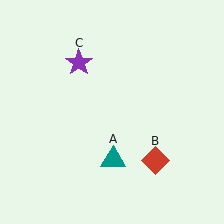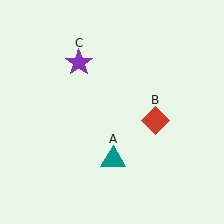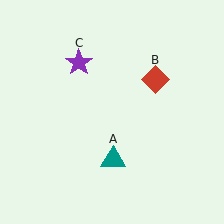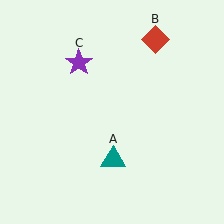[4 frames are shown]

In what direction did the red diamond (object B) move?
The red diamond (object B) moved up.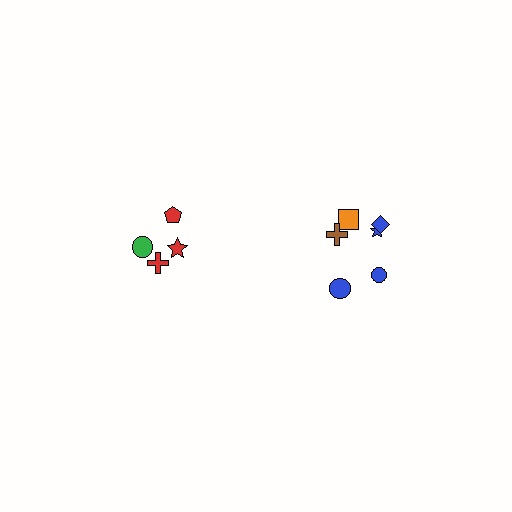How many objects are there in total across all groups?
There are 10 objects.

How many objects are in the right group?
There are 6 objects.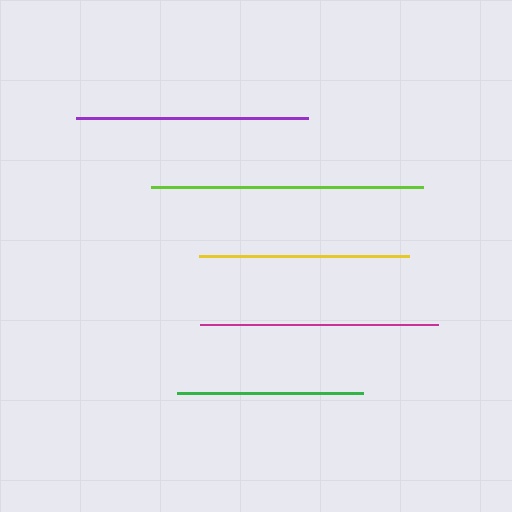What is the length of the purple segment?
The purple segment is approximately 233 pixels long.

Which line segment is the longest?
The lime line is the longest at approximately 271 pixels.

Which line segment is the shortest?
The green line is the shortest at approximately 186 pixels.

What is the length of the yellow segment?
The yellow segment is approximately 210 pixels long.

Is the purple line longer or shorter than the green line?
The purple line is longer than the green line.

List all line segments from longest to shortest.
From longest to shortest: lime, magenta, purple, yellow, green.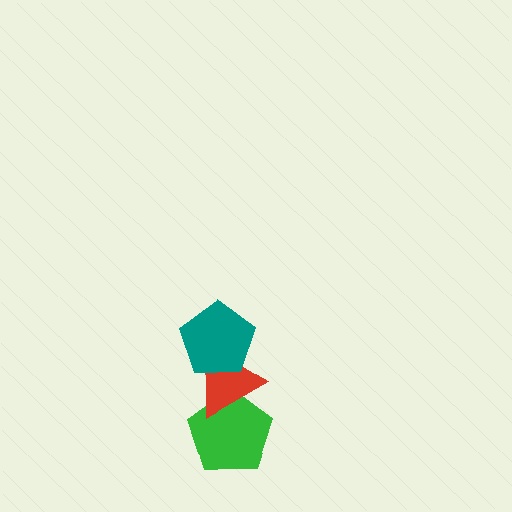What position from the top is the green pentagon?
The green pentagon is 3rd from the top.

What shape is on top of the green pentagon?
The red triangle is on top of the green pentagon.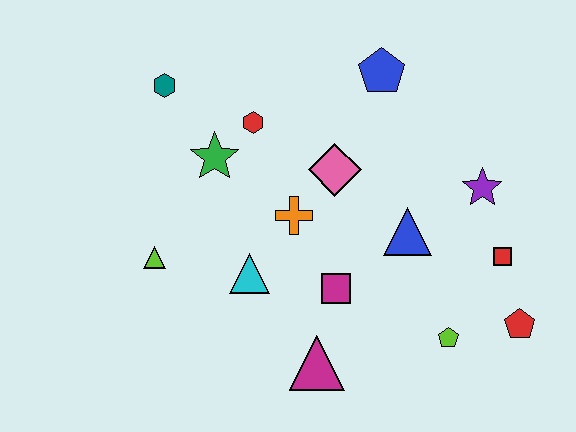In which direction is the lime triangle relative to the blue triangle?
The lime triangle is to the left of the blue triangle.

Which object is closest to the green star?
The red hexagon is closest to the green star.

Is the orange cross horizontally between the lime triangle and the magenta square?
Yes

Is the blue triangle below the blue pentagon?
Yes